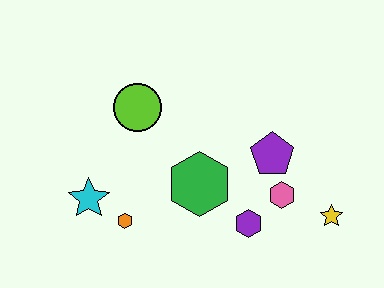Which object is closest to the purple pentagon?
The pink hexagon is closest to the purple pentagon.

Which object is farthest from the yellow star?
The cyan star is farthest from the yellow star.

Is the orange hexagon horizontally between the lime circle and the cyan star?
Yes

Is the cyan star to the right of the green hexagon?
No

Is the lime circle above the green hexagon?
Yes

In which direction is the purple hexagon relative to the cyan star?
The purple hexagon is to the right of the cyan star.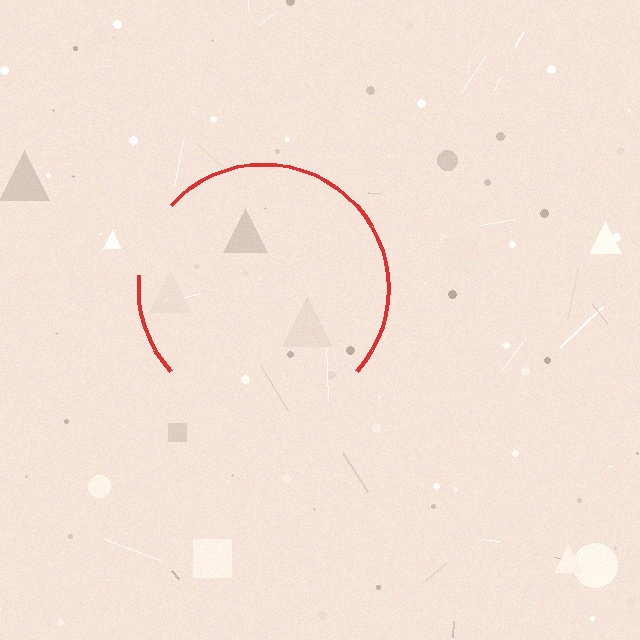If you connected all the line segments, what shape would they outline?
They would outline a circle.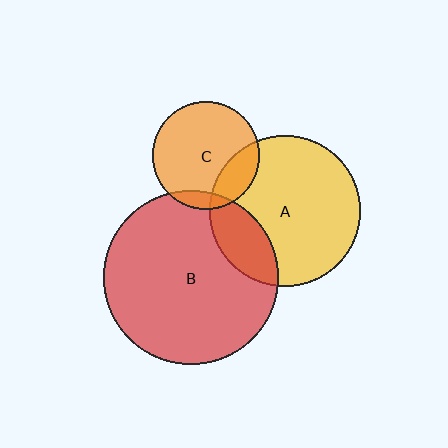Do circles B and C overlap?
Yes.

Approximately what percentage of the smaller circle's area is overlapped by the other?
Approximately 10%.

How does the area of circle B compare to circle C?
Approximately 2.6 times.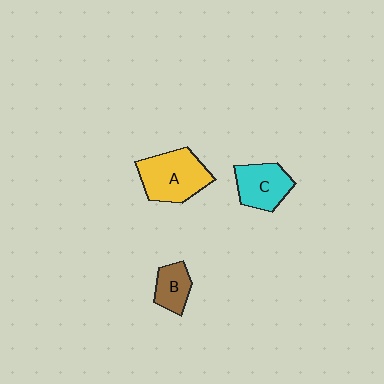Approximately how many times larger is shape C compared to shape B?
Approximately 1.5 times.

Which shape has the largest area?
Shape A (yellow).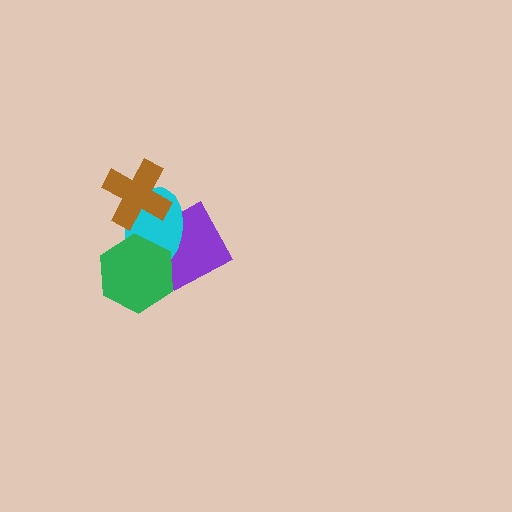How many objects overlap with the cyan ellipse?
3 objects overlap with the cyan ellipse.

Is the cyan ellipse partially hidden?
Yes, it is partially covered by another shape.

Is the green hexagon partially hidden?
No, no other shape covers it.